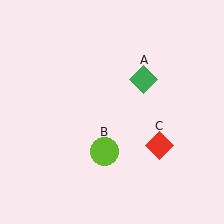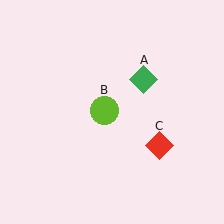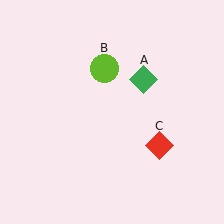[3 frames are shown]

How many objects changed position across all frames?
1 object changed position: lime circle (object B).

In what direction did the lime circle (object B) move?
The lime circle (object B) moved up.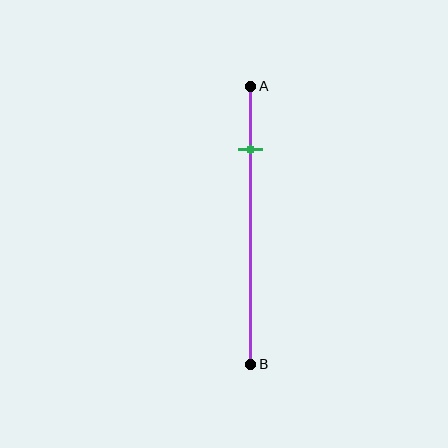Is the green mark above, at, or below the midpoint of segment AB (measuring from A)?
The green mark is above the midpoint of segment AB.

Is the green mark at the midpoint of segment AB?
No, the mark is at about 25% from A, not at the 50% midpoint.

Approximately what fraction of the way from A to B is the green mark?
The green mark is approximately 25% of the way from A to B.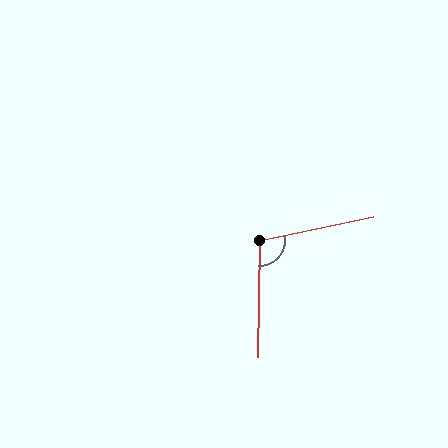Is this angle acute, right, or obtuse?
It is obtuse.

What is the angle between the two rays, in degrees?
Approximately 103 degrees.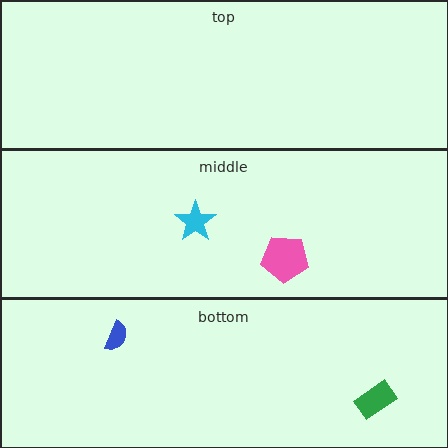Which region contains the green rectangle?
The bottom region.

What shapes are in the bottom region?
The blue semicircle, the green rectangle.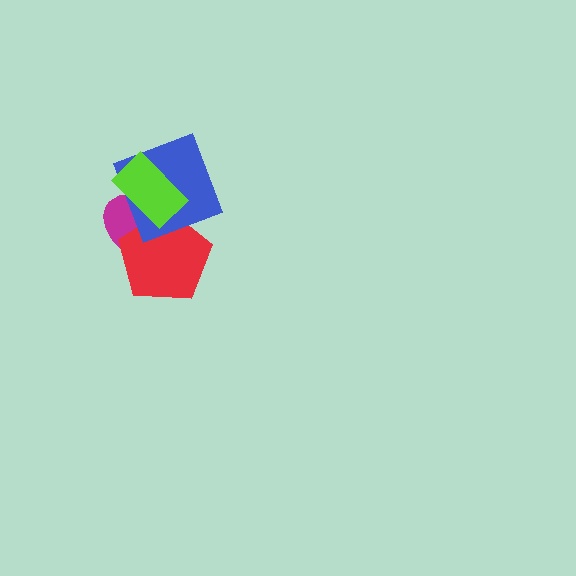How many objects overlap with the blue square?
3 objects overlap with the blue square.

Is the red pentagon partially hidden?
Yes, it is partially covered by another shape.